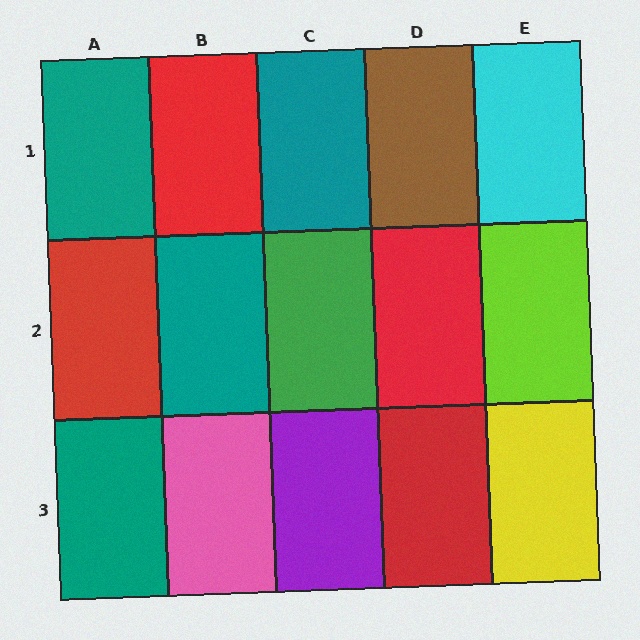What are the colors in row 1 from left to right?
Teal, red, teal, brown, cyan.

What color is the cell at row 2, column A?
Red.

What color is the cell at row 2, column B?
Teal.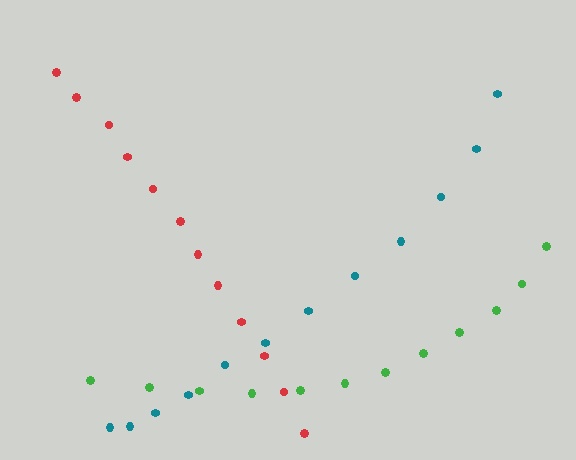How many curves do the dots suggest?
There are 3 distinct paths.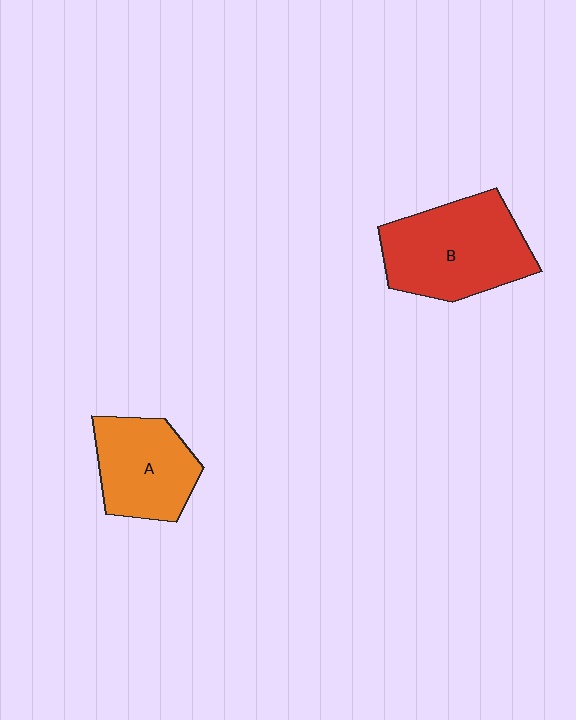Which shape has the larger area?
Shape B (red).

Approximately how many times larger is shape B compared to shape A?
Approximately 1.4 times.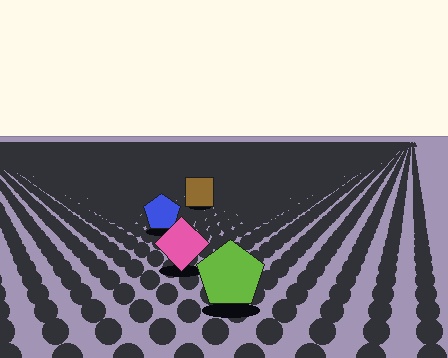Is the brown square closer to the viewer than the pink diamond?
No. The pink diamond is closer — you can tell from the texture gradient: the ground texture is coarser near it.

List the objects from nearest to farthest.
From nearest to farthest: the lime pentagon, the pink diamond, the blue pentagon, the brown square.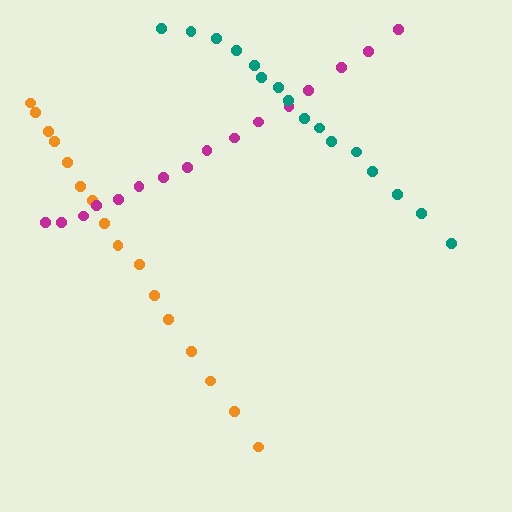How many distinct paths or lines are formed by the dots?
There are 3 distinct paths.